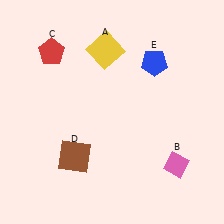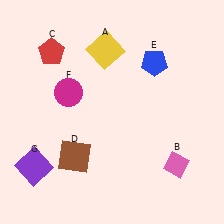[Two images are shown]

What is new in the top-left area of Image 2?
A magenta circle (F) was added in the top-left area of Image 2.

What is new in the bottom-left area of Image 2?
A purple square (G) was added in the bottom-left area of Image 2.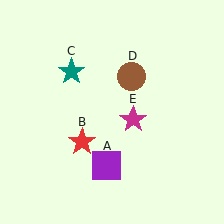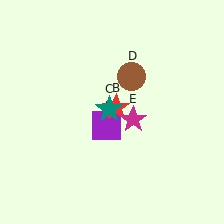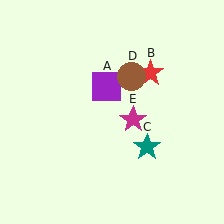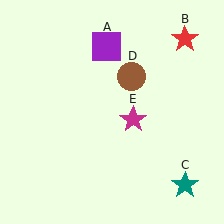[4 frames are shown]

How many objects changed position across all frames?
3 objects changed position: purple square (object A), red star (object B), teal star (object C).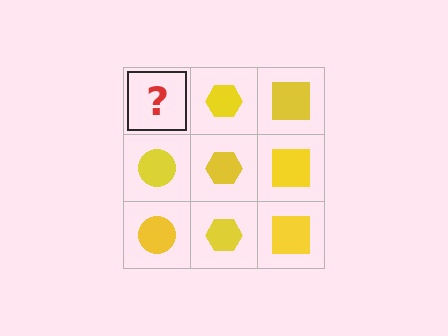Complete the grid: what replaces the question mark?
The question mark should be replaced with a yellow circle.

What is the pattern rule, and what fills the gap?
The rule is that each column has a consistent shape. The gap should be filled with a yellow circle.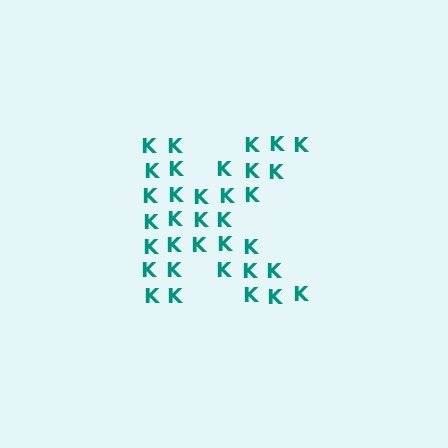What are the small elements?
The small elements are letter K's.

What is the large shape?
The large shape is the letter K.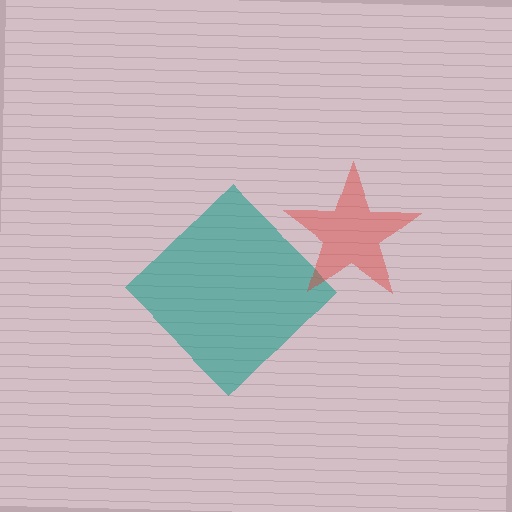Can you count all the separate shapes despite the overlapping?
Yes, there are 2 separate shapes.